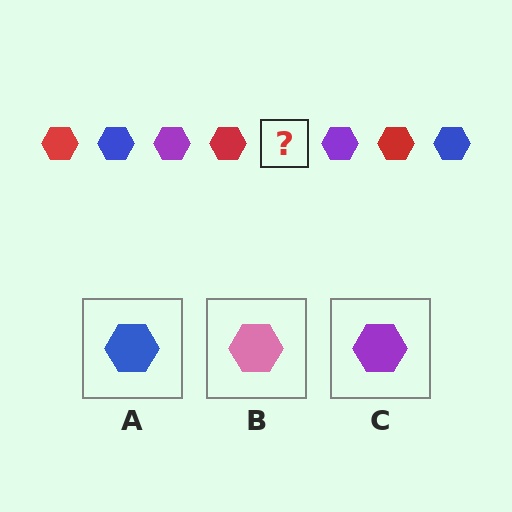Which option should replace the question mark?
Option A.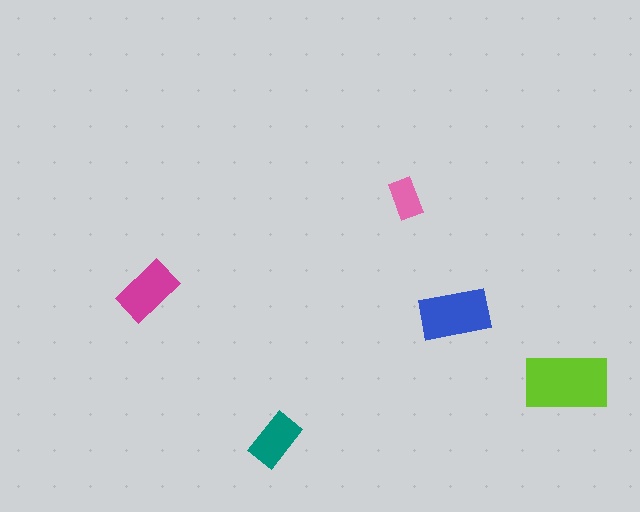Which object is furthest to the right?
The lime rectangle is rightmost.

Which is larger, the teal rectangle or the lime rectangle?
The lime one.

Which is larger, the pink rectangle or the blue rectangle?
The blue one.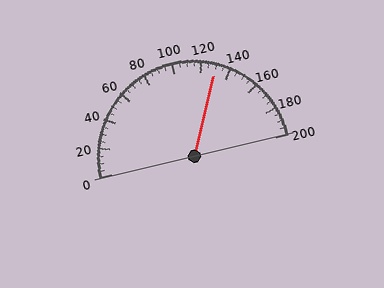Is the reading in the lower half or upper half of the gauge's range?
The reading is in the upper half of the range (0 to 200).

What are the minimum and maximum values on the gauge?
The gauge ranges from 0 to 200.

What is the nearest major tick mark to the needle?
The nearest major tick mark is 120.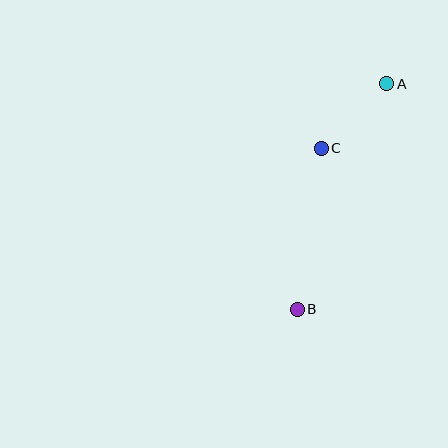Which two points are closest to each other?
Points A and C are closest to each other.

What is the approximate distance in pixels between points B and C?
The distance between B and C is approximately 163 pixels.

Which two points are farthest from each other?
Points A and B are farthest from each other.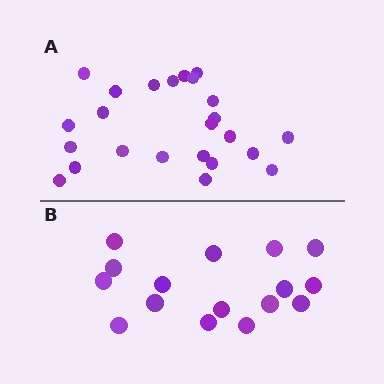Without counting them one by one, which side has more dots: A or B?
Region A (the top region) has more dots.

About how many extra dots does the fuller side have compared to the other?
Region A has roughly 8 or so more dots than region B.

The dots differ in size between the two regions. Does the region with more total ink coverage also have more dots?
No. Region B has more total ink coverage because its dots are larger, but region A actually contains more individual dots. Total area can be misleading — the number of items is what matters here.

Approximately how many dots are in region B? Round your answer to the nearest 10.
About 20 dots. (The exact count is 16, which rounds to 20.)